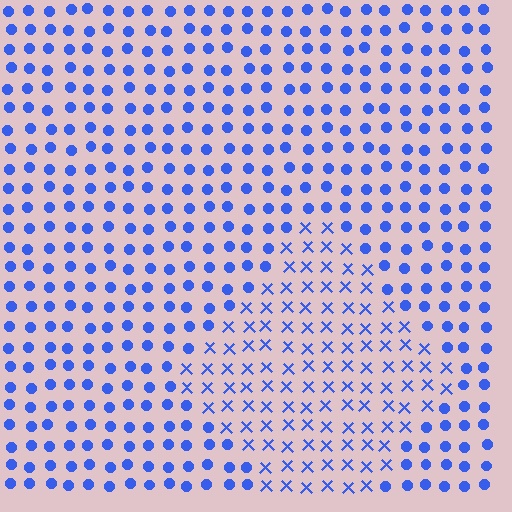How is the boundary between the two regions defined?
The boundary is defined by a change in element shape: X marks inside vs. circles outside. All elements share the same color and spacing.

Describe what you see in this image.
The image is filled with small blue elements arranged in a uniform grid. A diamond-shaped region contains X marks, while the surrounding area contains circles. The boundary is defined purely by the change in element shape.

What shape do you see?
I see a diamond.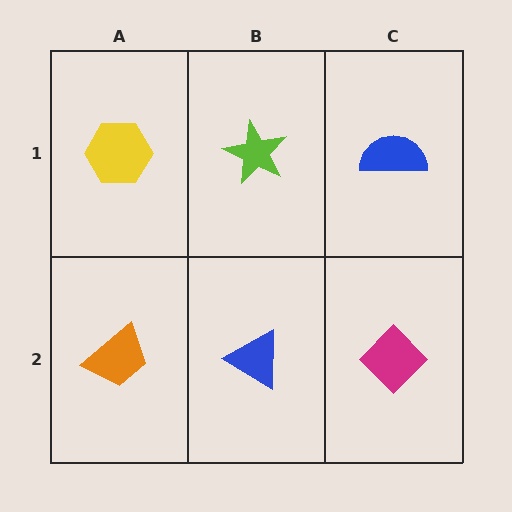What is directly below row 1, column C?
A magenta diamond.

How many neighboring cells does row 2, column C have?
2.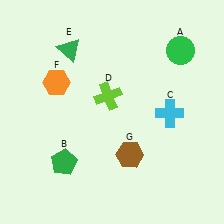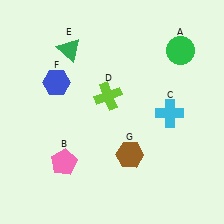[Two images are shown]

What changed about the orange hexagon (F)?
In Image 1, F is orange. In Image 2, it changed to blue.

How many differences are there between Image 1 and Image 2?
There are 2 differences between the two images.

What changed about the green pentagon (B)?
In Image 1, B is green. In Image 2, it changed to pink.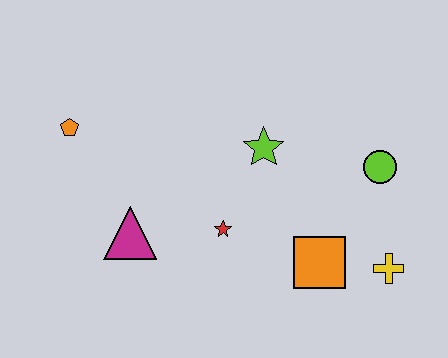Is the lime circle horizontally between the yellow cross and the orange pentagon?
Yes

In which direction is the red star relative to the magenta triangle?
The red star is to the right of the magenta triangle.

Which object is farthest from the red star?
The orange pentagon is farthest from the red star.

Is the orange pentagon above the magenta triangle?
Yes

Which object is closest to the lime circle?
The yellow cross is closest to the lime circle.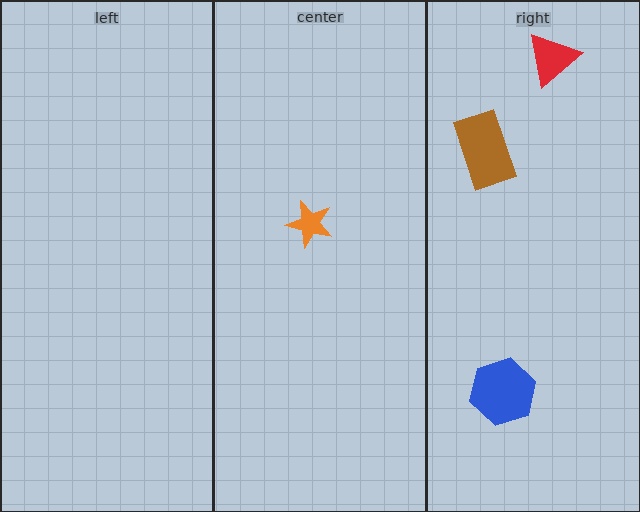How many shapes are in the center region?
1.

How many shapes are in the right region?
3.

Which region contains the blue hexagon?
The right region.